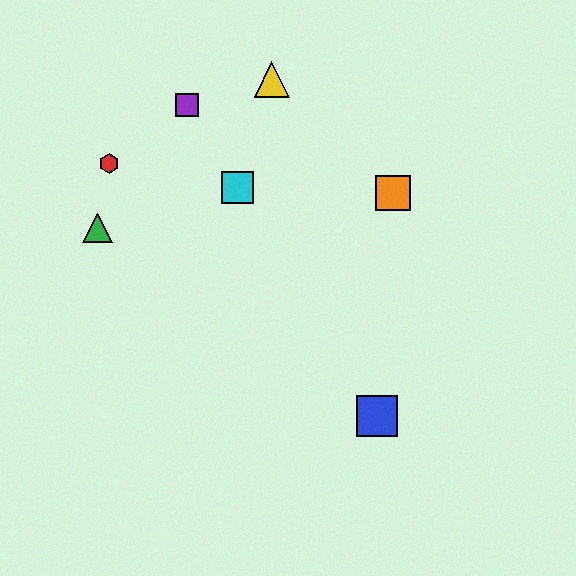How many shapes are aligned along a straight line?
3 shapes (the blue square, the purple square, the cyan square) are aligned along a straight line.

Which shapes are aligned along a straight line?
The blue square, the purple square, the cyan square are aligned along a straight line.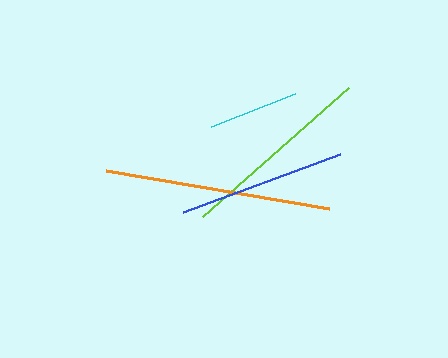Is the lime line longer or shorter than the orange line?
The orange line is longer than the lime line.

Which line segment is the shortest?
The cyan line is the shortest at approximately 90 pixels.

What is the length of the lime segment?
The lime segment is approximately 194 pixels long.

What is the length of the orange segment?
The orange segment is approximately 227 pixels long.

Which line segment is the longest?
The orange line is the longest at approximately 227 pixels.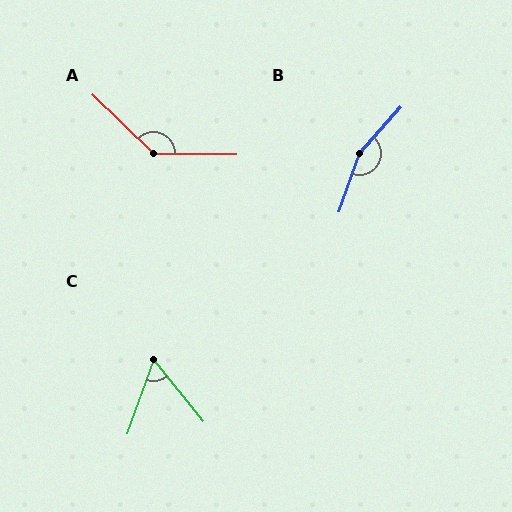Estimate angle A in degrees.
Approximately 137 degrees.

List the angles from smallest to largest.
C (58°), A (137°), B (157°).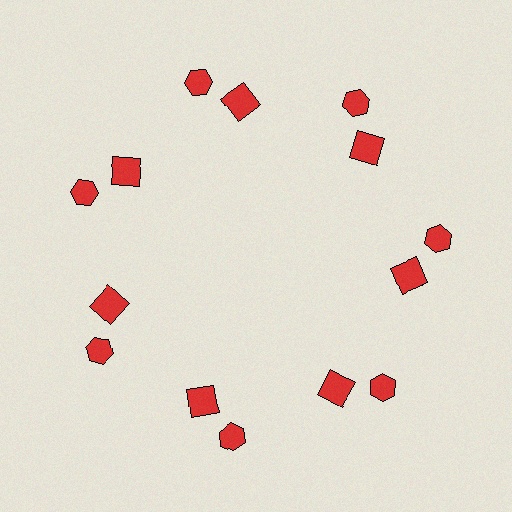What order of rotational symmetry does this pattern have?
This pattern has 7-fold rotational symmetry.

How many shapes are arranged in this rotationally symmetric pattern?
There are 14 shapes, arranged in 7 groups of 2.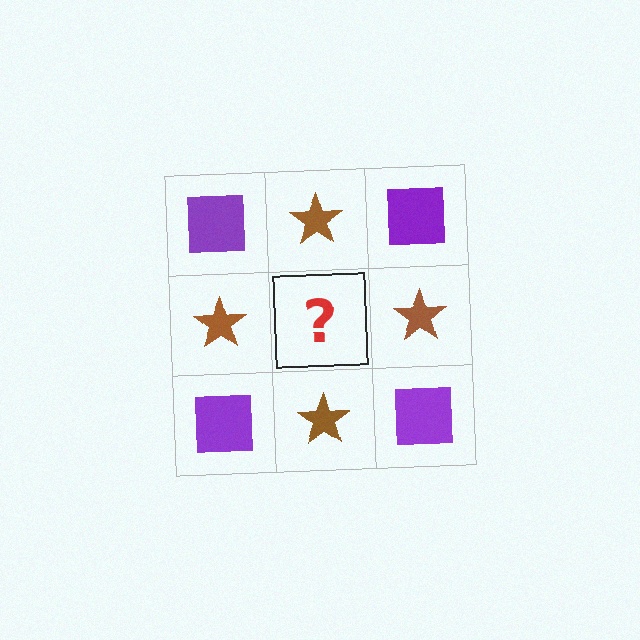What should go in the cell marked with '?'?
The missing cell should contain a purple square.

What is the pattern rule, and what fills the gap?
The rule is that it alternates purple square and brown star in a checkerboard pattern. The gap should be filled with a purple square.